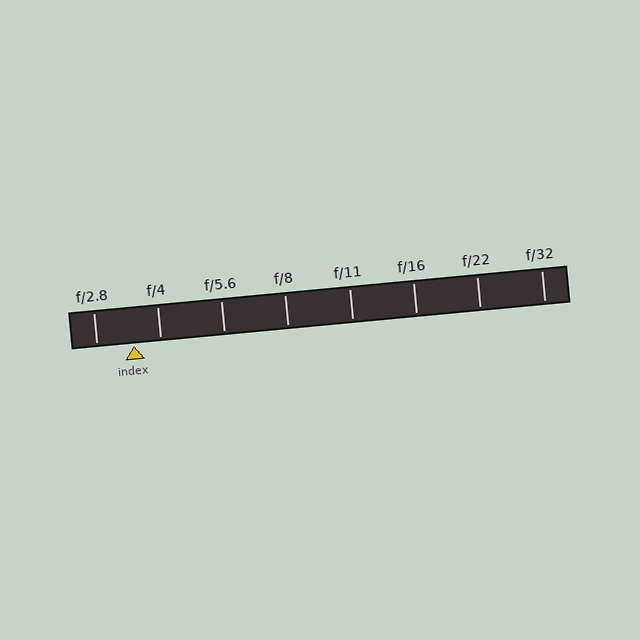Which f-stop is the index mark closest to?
The index mark is closest to f/4.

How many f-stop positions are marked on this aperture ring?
There are 8 f-stop positions marked.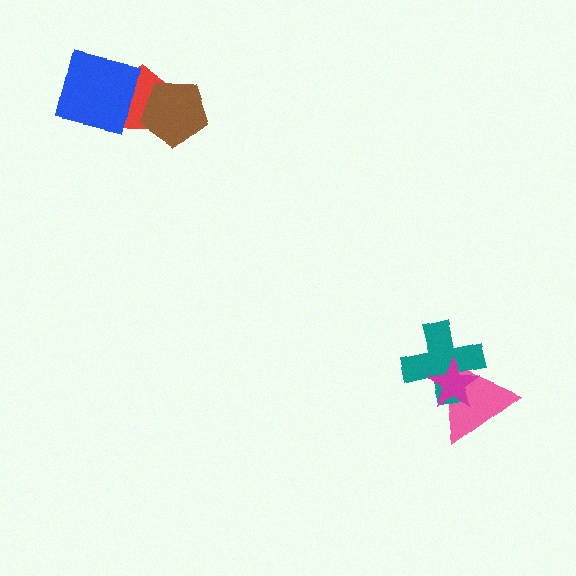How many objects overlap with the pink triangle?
2 objects overlap with the pink triangle.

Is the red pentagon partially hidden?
Yes, it is partially covered by another shape.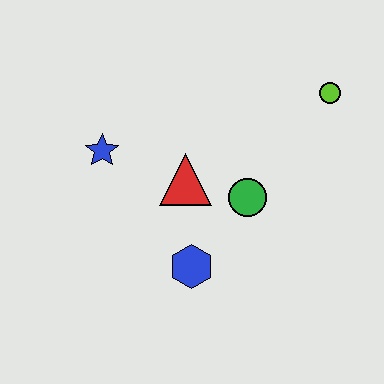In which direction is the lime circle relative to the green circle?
The lime circle is above the green circle.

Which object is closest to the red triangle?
The green circle is closest to the red triangle.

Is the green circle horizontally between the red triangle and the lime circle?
Yes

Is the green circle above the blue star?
No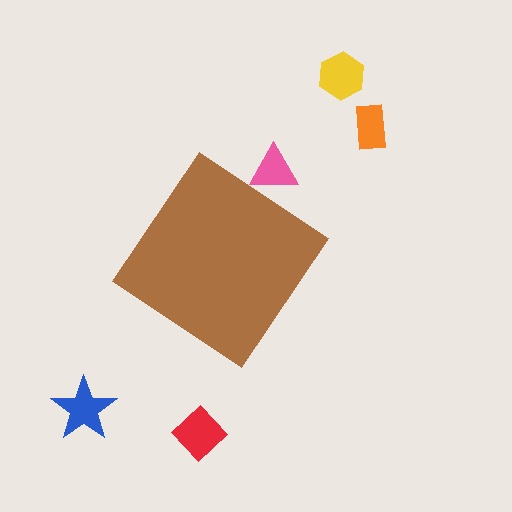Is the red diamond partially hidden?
No, the red diamond is fully visible.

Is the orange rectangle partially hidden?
No, the orange rectangle is fully visible.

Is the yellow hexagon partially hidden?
No, the yellow hexagon is fully visible.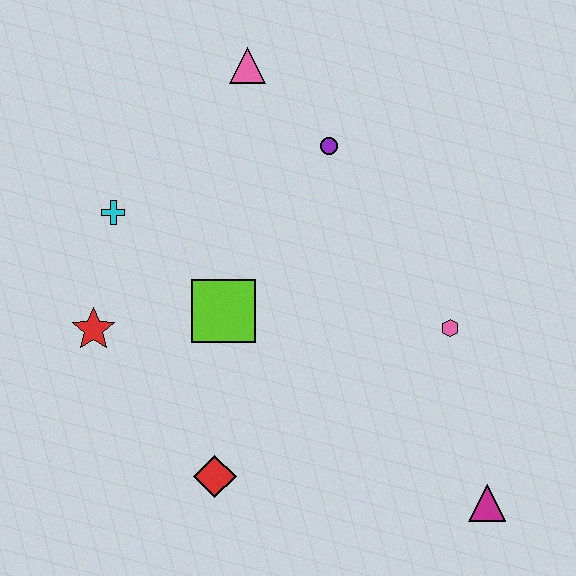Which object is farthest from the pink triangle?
The magenta triangle is farthest from the pink triangle.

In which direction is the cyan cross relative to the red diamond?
The cyan cross is above the red diamond.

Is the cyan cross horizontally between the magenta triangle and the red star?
Yes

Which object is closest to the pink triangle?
The purple circle is closest to the pink triangle.